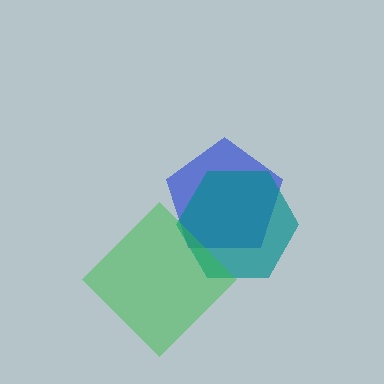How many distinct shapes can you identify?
There are 3 distinct shapes: a blue pentagon, a teal hexagon, a green diamond.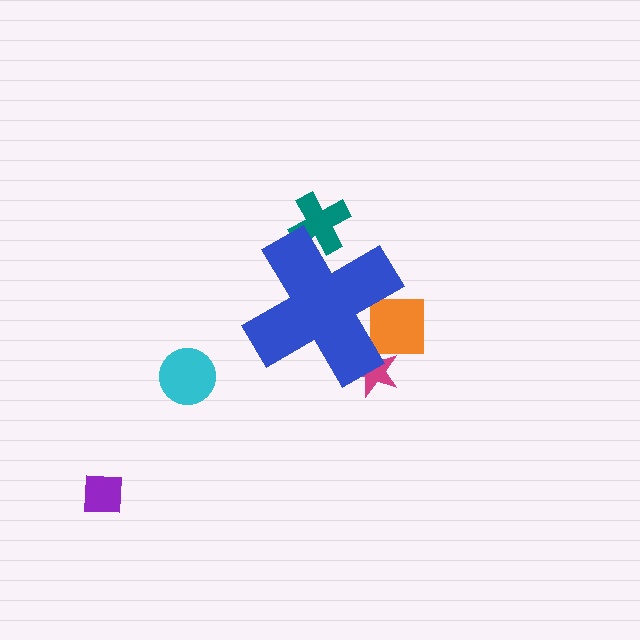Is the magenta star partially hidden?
Yes, the magenta star is partially hidden behind the blue cross.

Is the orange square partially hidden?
Yes, the orange square is partially hidden behind the blue cross.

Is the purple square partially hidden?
No, the purple square is fully visible.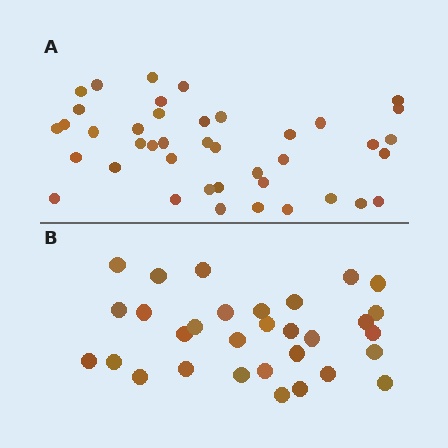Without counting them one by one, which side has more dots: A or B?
Region A (the top region) has more dots.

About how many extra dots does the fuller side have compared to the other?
Region A has roughly 10 or so more dots than region B.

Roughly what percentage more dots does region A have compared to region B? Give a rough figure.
About 30% more.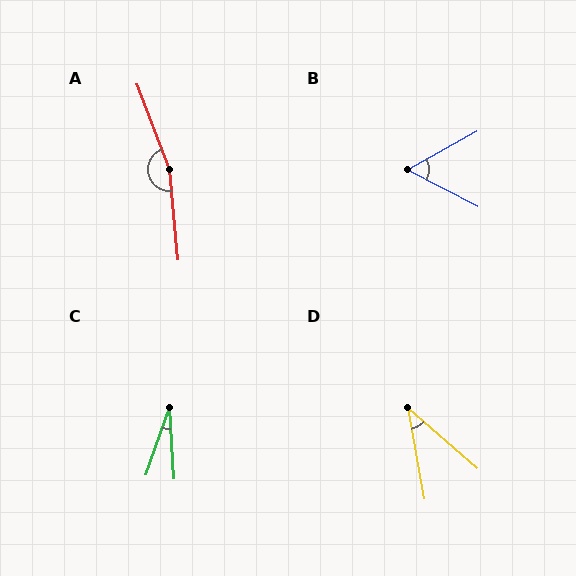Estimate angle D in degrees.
Approximately 38 degrees.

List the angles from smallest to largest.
C (23°), D (38°), B (56°), A (164°).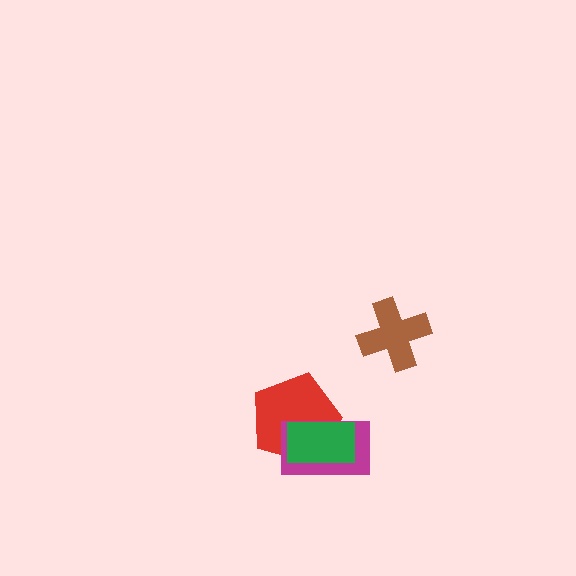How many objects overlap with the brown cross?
0 objects overlap with the brown cross.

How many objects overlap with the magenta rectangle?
2 objects overlap with the magenta rectangle.